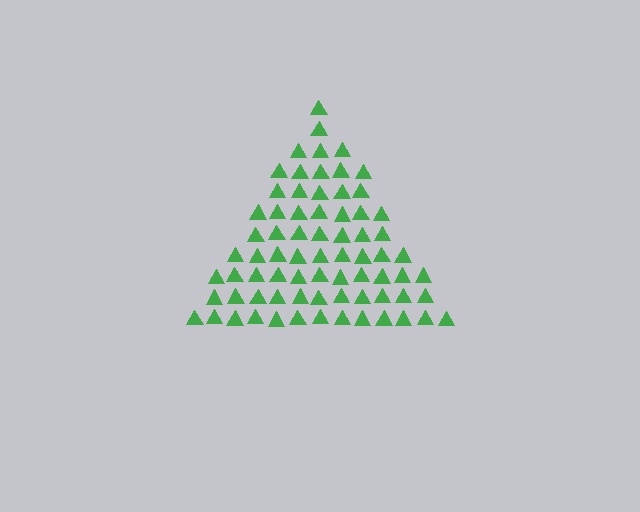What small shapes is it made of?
It is made of small triangles.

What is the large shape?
The large shape is a triangle.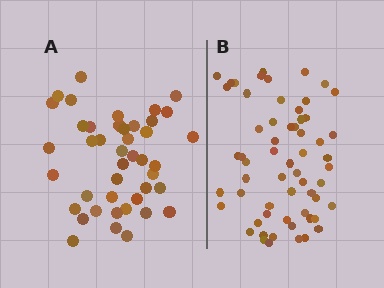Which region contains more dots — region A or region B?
Region B (the right region) has more dots.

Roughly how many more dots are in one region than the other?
Region B has approximately 15 more dots than region A.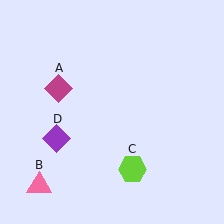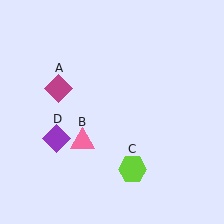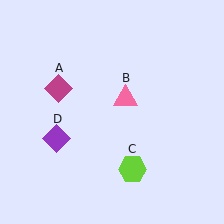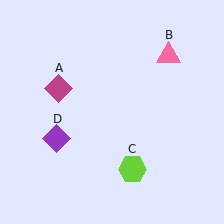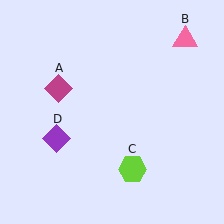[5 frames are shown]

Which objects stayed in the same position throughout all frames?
Magenta diamond (object A) and lime hexagon (object C) and purple diamond (object D) remained stationary.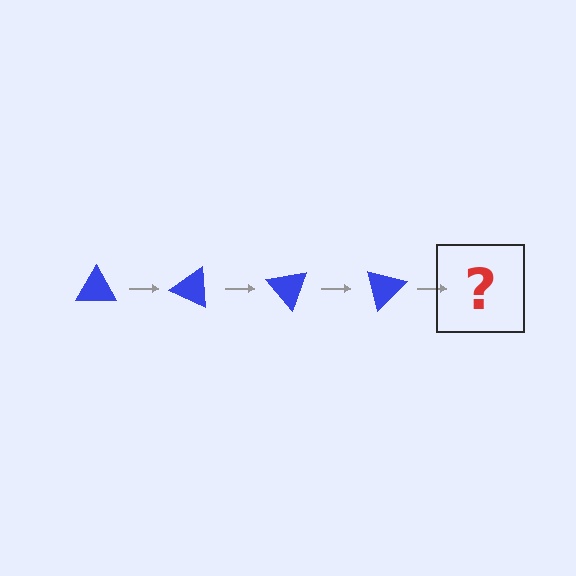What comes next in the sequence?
The next element should be a blue triangle rotated 100 degrees.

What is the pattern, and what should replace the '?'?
The pattern is that the triangle rotates 25 degrees each step. The '?' should be a blue triangle rotated 100 degrees.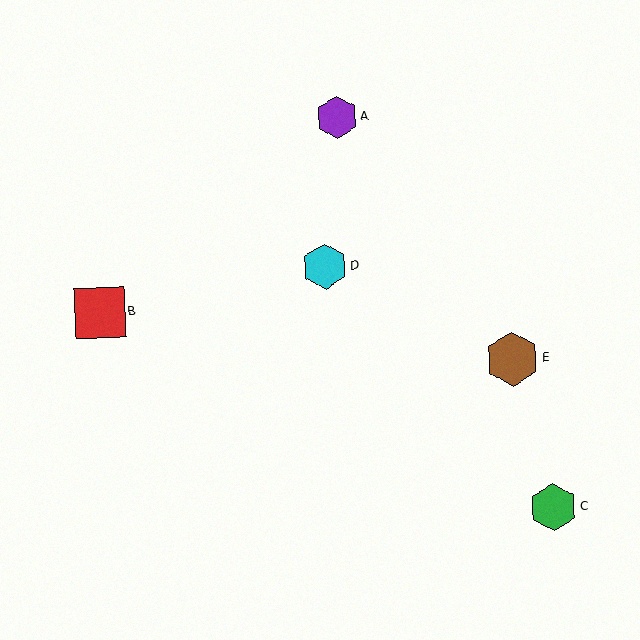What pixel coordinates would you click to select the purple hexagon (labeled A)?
Click at (337, 117) to select the purple hexagon A.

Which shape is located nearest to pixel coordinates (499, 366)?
The brown hexagon (labeled E) at (512, 359) is nearest to that location.